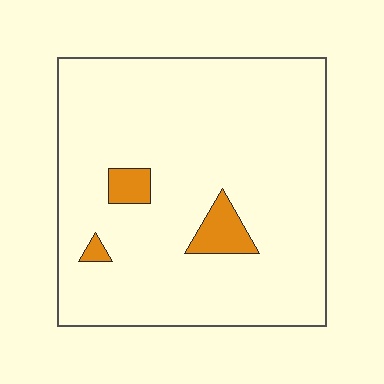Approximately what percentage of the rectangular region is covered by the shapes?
Approximately 5%.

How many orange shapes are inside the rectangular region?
3.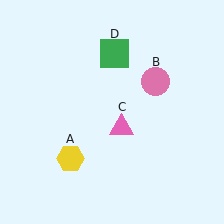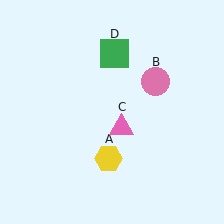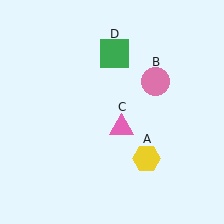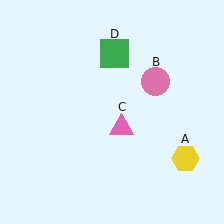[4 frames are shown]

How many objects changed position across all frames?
1 object changed position: yellow hexagon (object A).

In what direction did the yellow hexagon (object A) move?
The yellow hexagon (object A) moved right.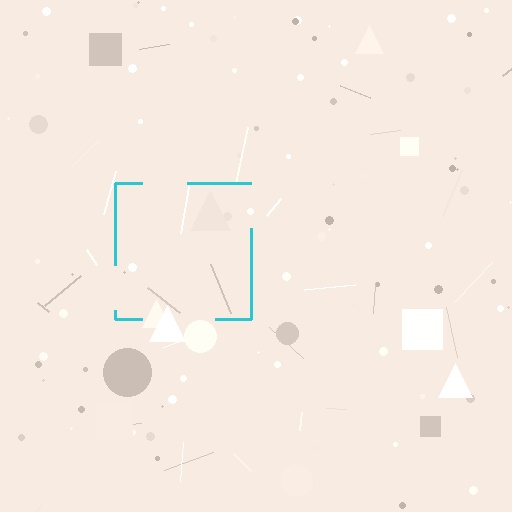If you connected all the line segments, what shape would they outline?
They would outline a square.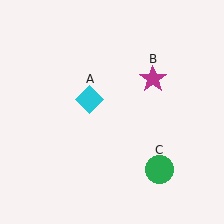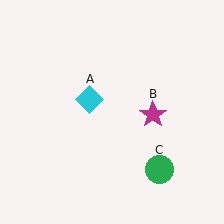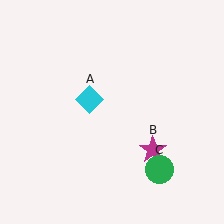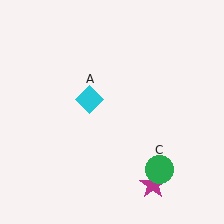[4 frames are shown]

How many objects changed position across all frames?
1 object changed position: magenta star (object B).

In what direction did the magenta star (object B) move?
The magenta star (object B) moved down.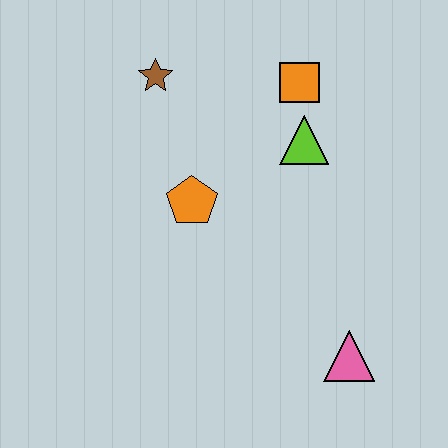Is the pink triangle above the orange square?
No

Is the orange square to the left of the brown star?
No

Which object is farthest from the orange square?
The pink triangle is farthest from the orange square.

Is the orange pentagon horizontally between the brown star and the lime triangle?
Yes